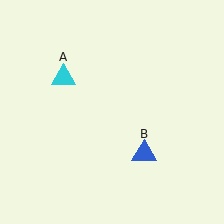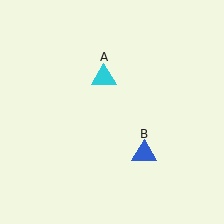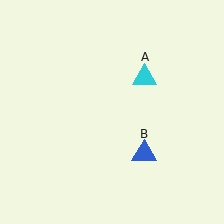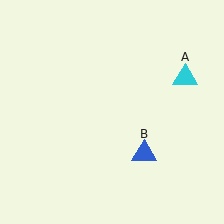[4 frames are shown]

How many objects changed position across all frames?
1 object changed position: cyan triangle (object A).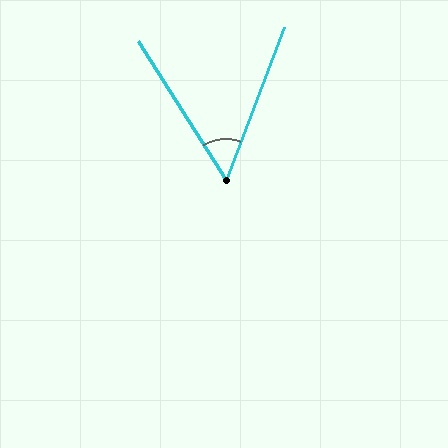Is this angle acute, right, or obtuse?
It is acute.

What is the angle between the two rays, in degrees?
Approximately 53 degrees.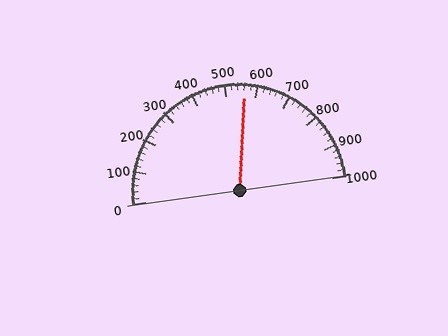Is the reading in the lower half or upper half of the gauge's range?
The reading is in the upper half of the range (0 to 1000).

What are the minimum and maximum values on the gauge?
The gauge ranges from 0 to 1000.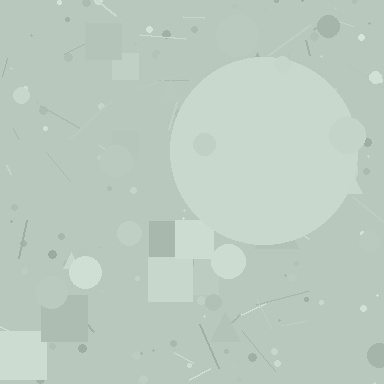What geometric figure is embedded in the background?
A circle is embedded in the background.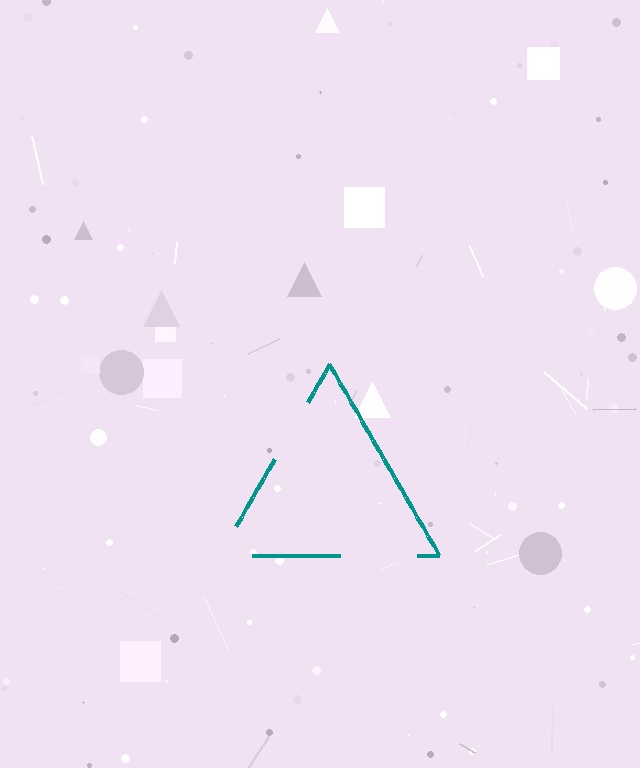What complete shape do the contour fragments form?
The contour fragments form a triangle.